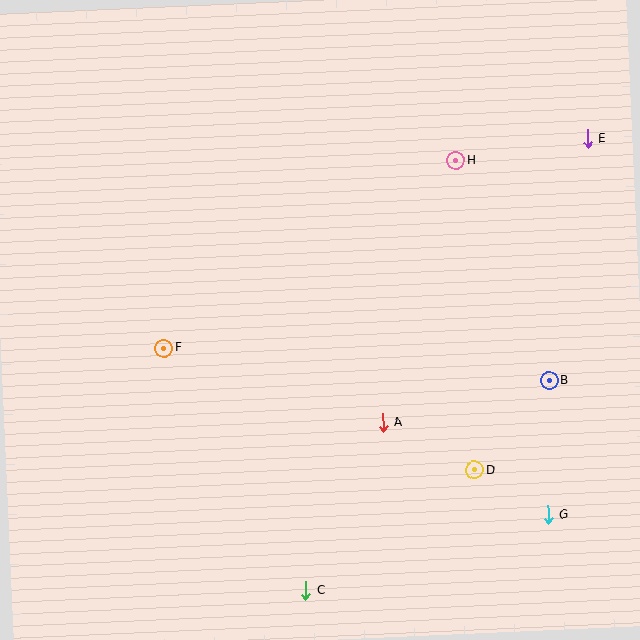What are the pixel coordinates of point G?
Point G is at (548, 515).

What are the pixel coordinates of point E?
Point E is at (588, 139).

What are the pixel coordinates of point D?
Point D is at (475, 470).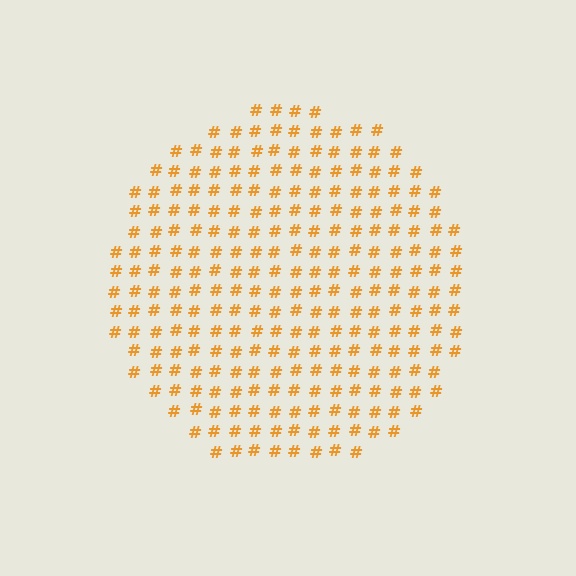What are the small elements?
The small elements are hash symbols.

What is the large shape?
The large shape is a circle.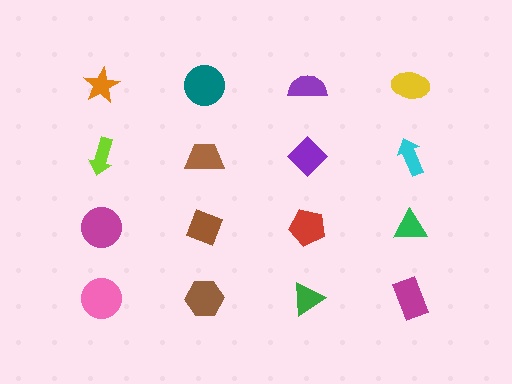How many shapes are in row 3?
4 shapes.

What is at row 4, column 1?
A pink circle.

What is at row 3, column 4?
A green triangle.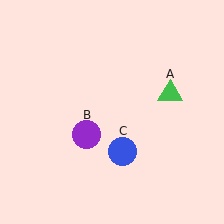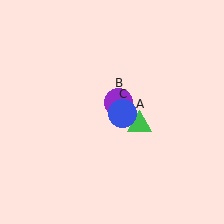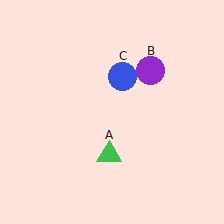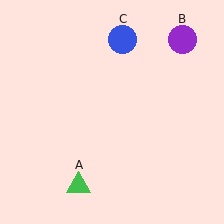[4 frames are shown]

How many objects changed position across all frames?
3 objects changed position: green triangle (object A), purple circle (object B), blue circle (object C).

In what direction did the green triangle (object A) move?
The green triangle (object A) moved down and to the left.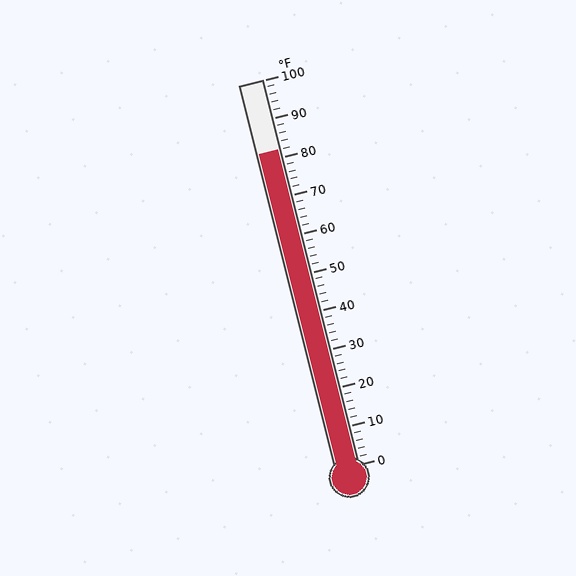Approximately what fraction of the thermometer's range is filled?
The thermometer is filled to approximately 80% of its range.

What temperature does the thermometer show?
The thermometer shows approximately 82°F.